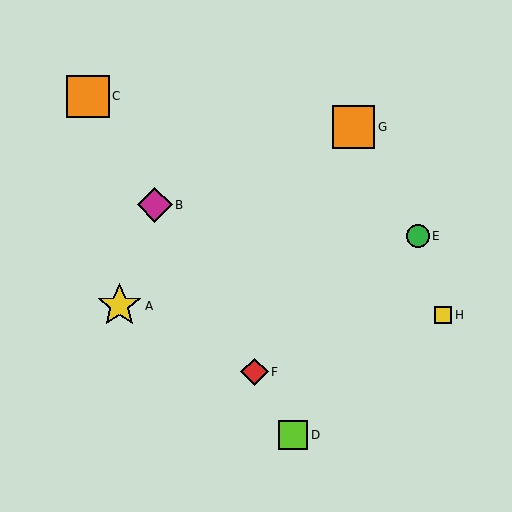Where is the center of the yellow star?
The center of the yellow star is at (119, 306).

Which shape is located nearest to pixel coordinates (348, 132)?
The orange square (labeled G) at (353, 127) is nearest to that location.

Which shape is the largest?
The yellow star (labeled A) is the largest.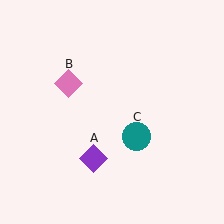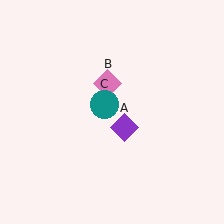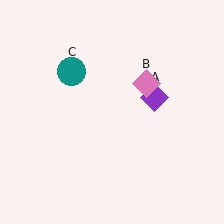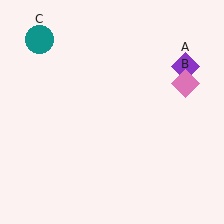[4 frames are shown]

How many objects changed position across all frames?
3 objects changed position: purple diamond (object A), pink diamond (object B), teal circle (object C).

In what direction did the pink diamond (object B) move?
The pink diamond (object B) moved right.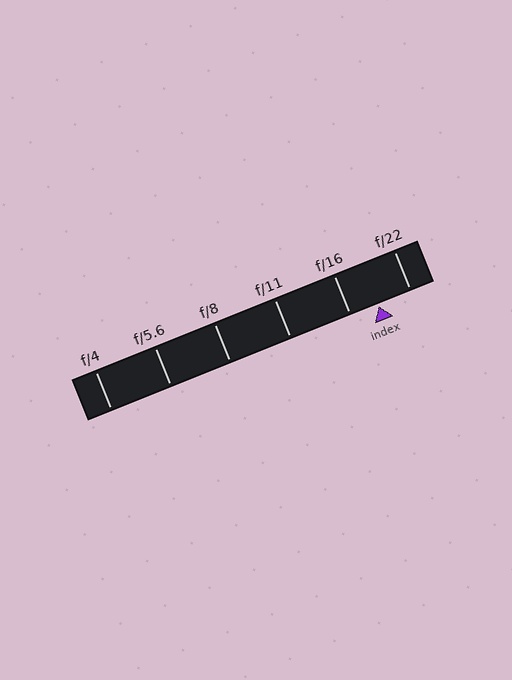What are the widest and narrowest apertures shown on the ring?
The widest aperture shown is f/4 and the narrowest is f/22.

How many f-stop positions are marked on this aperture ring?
There are 6 f-stop positions marked.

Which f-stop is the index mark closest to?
The index mark is closest to f/16.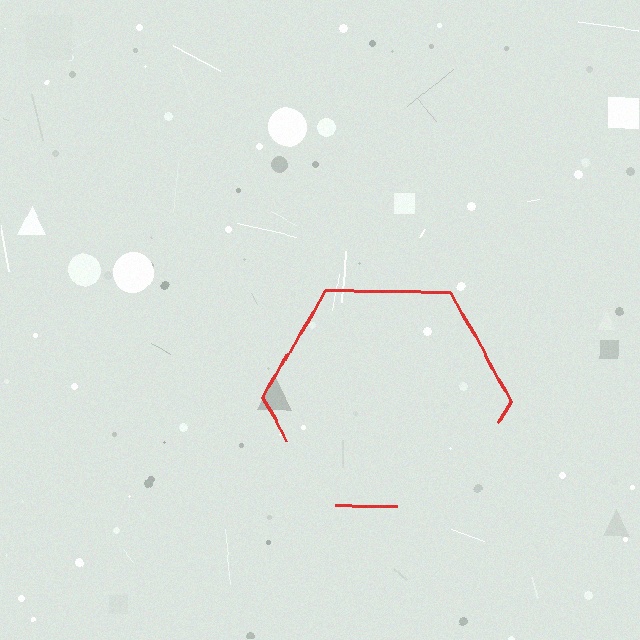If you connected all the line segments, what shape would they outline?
They would outline a hexagon.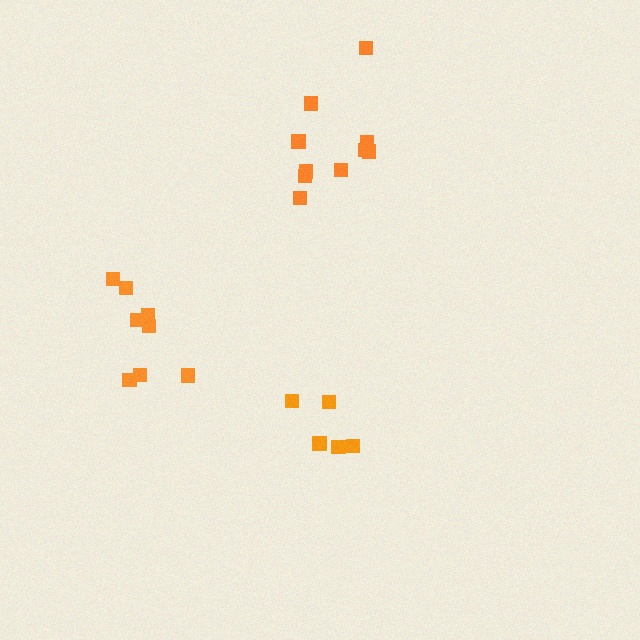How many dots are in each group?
Group 1: 5 dots, Group 2: 10 dots, Group 3: 8 dots (23 total).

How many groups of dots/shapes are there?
There are 3 groups.